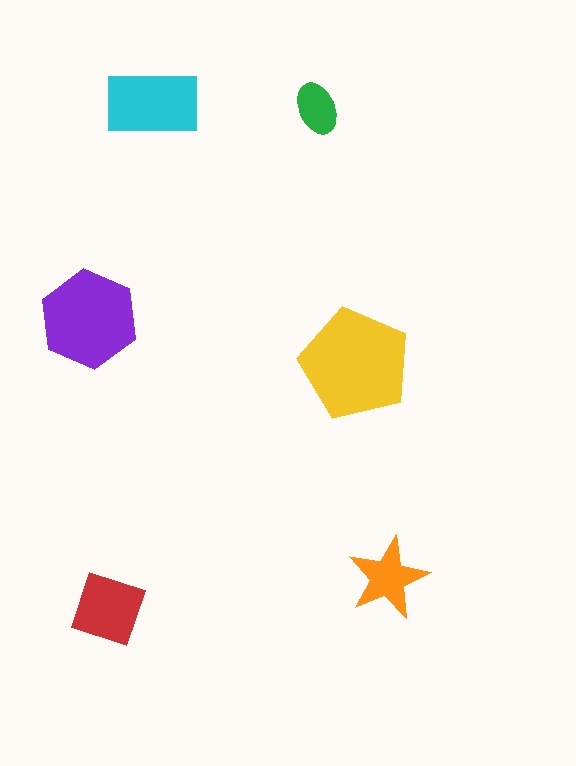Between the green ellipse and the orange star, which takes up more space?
The orange star.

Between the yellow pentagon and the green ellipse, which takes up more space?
The yellow pentagon.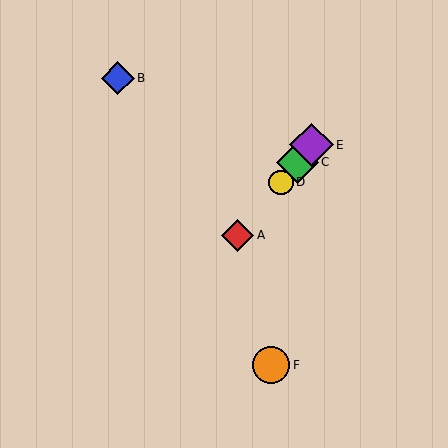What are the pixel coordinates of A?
Object A is at (238, 235).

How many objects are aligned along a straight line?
4 objects (A, C, D, E) are aligned along a straight line.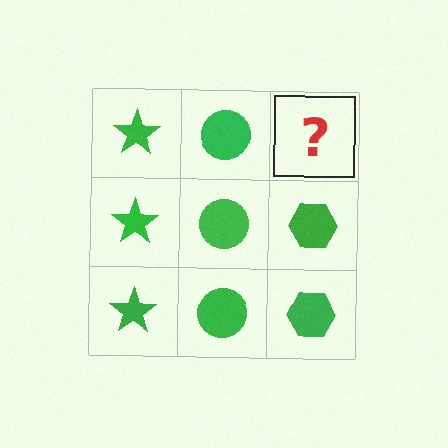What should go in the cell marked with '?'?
The missing cell should contain a green hexagon.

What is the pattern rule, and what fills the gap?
The rule is that each column has a consistent shape. The gap should be filled with a green hexagon.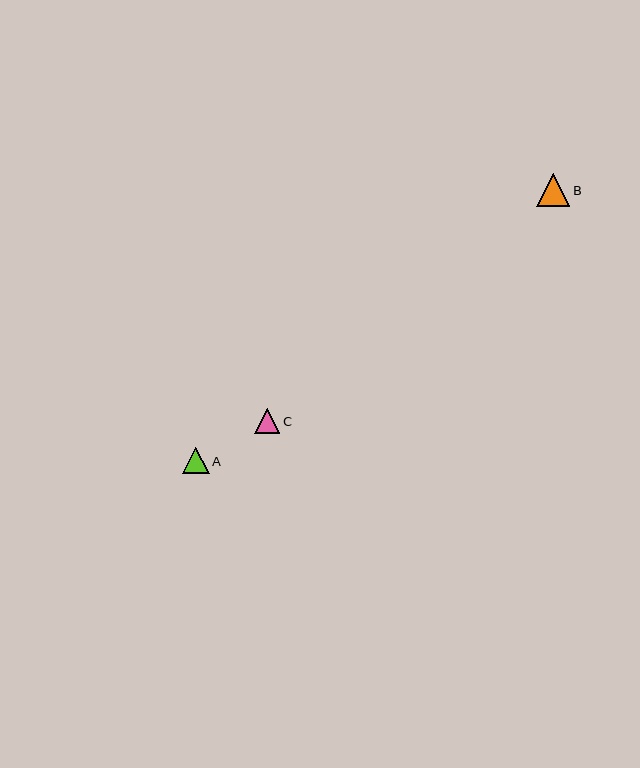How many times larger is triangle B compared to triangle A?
Triangle B is approximately 1.3 times the size of triangle A.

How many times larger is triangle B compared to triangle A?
Triangle B is approximately 1.3 times the size of triangle A.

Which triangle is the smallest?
Triangle C is the smallest with a size of approximately 25 pixels.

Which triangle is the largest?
Triangle B is the largest with a size of approximately 33 pixels.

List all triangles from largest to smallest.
From largest to smallest: B, A, C.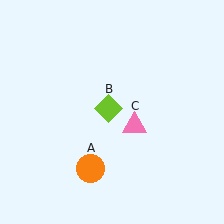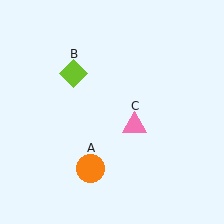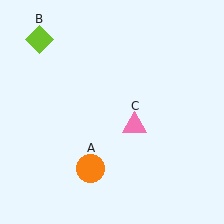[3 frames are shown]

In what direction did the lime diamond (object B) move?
The lime diamond (object B) moved up and to the left.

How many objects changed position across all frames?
1 object changed position: lime diamond (object B).